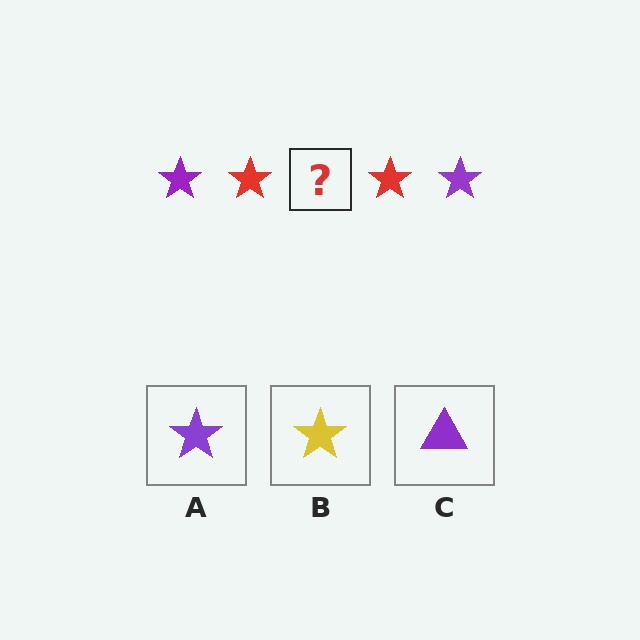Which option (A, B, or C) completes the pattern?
A.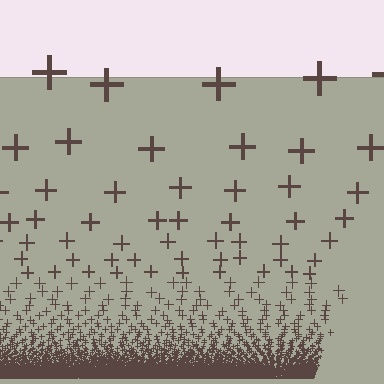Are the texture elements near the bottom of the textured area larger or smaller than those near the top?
Smaller. The gradient is inverted — elements near the bottom are smaller and denser.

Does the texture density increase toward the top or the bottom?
Density increases toward the bottom.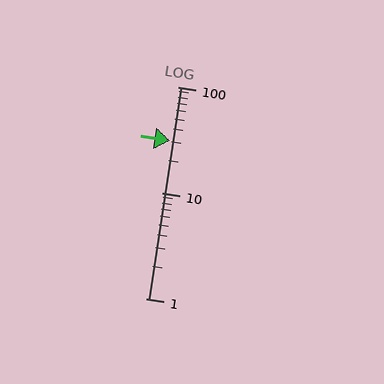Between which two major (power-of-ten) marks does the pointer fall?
The pointer is between 10 and 100.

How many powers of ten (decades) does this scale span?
The scale spans 2 decades, from 1 to 100.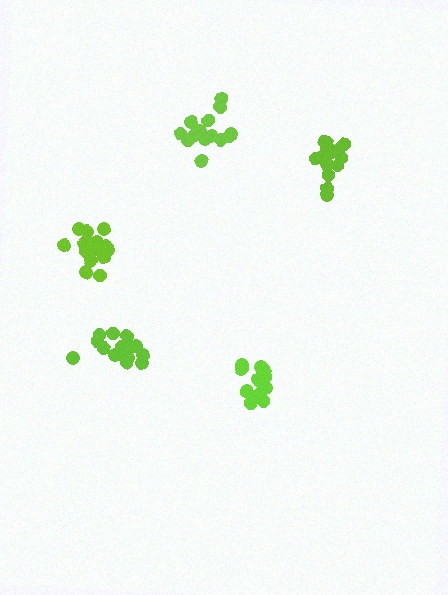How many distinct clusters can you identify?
There are 5 distinct clusters.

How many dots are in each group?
Group 1: 15 dots, Group 2: 15 dots, Group 3: 16 dots, Group 4: 15 dots, Group 5: 18 dots (79 total).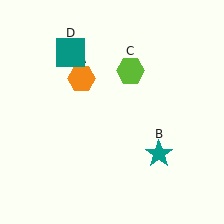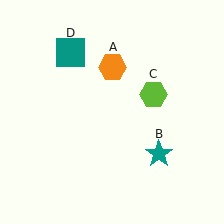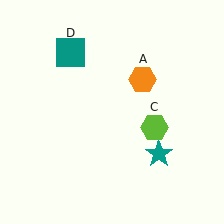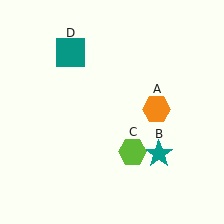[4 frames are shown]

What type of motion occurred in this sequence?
The orange hexagon (object A), lime hexagon (object C) rotated clockwise around the center of the scene.